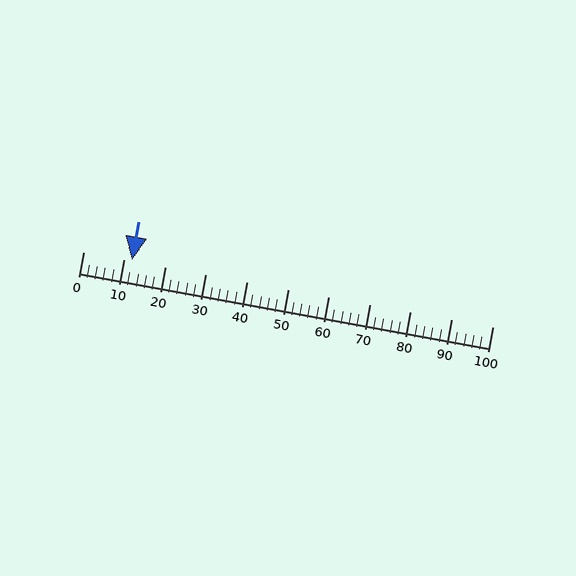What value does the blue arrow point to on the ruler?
The blue arrow points to approximately 12.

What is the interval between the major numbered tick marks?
The major tick marks are spaced 10 units apart.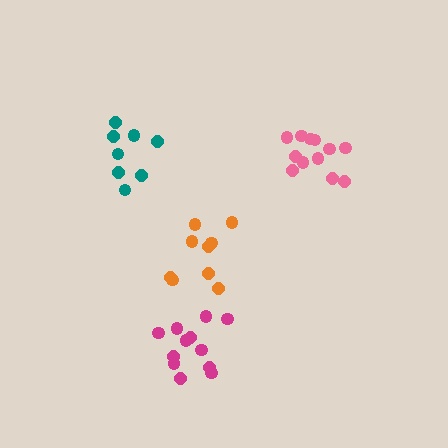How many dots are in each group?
Group 1: 9 dots, Group 2: 12 dots, Group 3: 8 dots, Group 4: 12 dots (41 total).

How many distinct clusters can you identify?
There are 4 distinct clusters.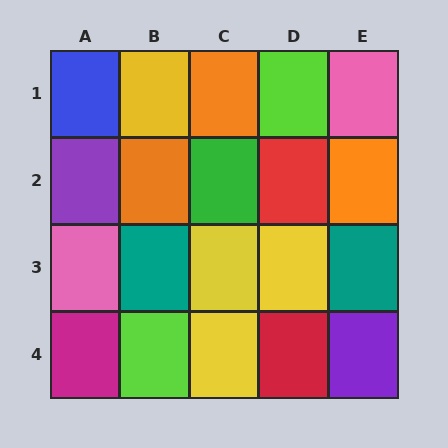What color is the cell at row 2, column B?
Orange.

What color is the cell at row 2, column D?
Red.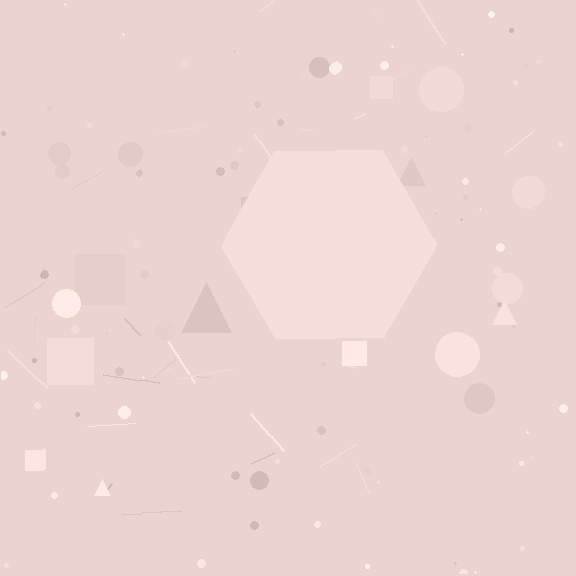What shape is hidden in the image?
A hexagon is hidden in the image.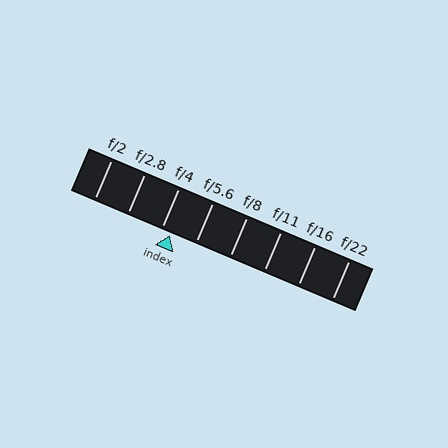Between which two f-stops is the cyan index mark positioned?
The index mark is between f/4 and f/5.6.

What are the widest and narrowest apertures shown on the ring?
The widest aperture shown is f/2 and the narrowest is f/22.